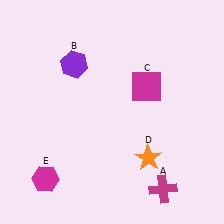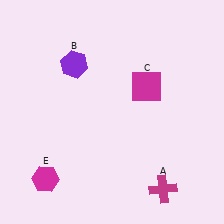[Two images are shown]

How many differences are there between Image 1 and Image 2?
There is 1 difference between the two images.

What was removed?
The orange star (D) was removed in Image 2.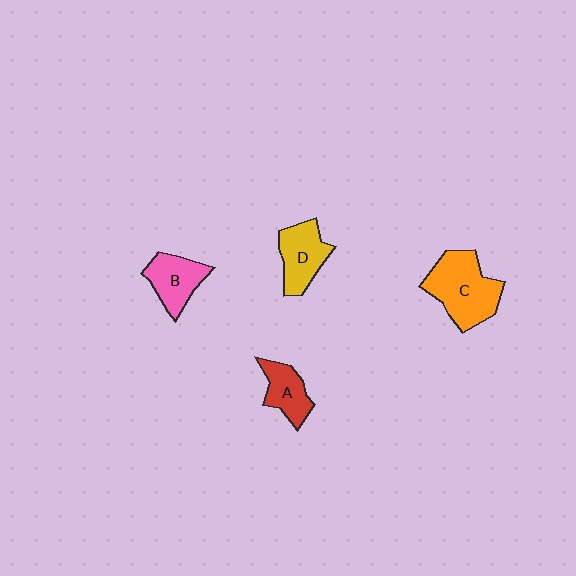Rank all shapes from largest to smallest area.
From largest to smallest: C (orange), D (yellow), B (pink), A (red).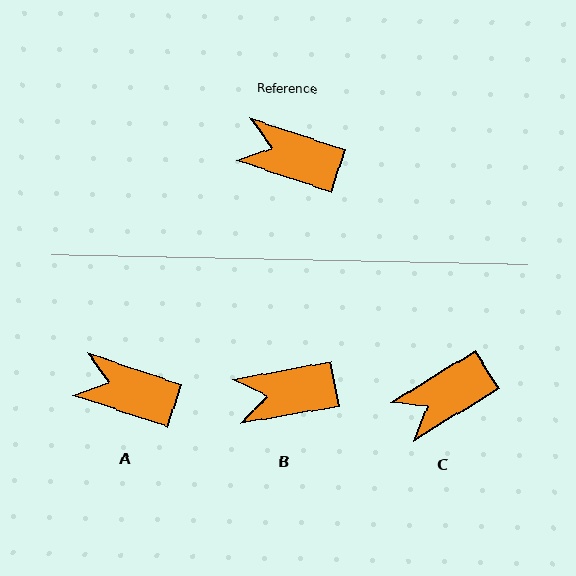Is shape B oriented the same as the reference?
No, it is off by about 28 degrees.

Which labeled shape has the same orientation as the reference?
A.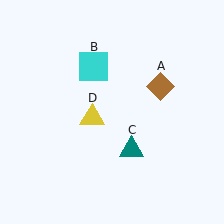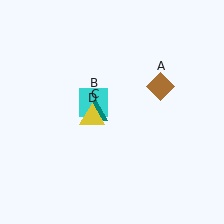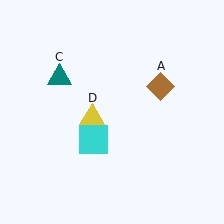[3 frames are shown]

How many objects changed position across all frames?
2 objects changed position: cyan square (object B), teal triangle (object C).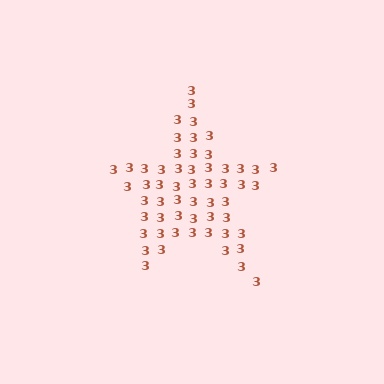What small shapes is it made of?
It is made of small digit 3's.